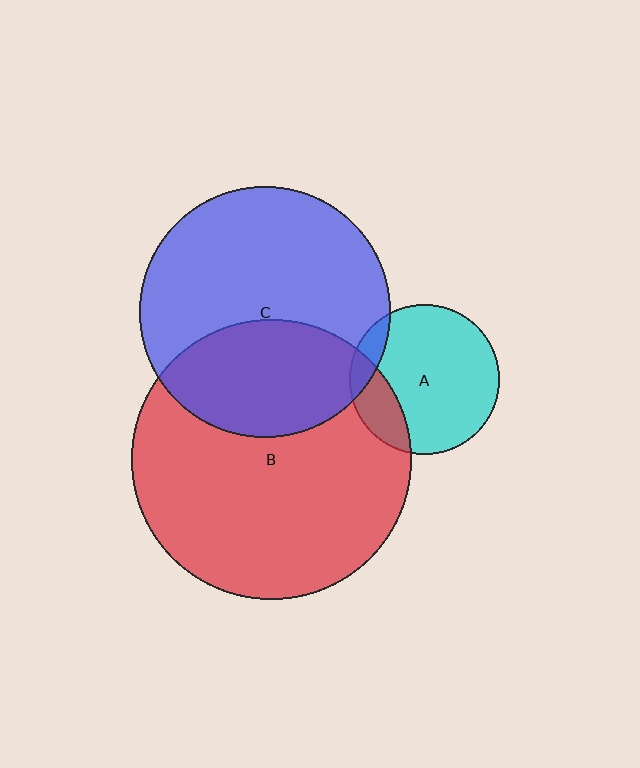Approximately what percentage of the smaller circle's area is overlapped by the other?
Approximately 35%.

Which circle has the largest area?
Circle B (red).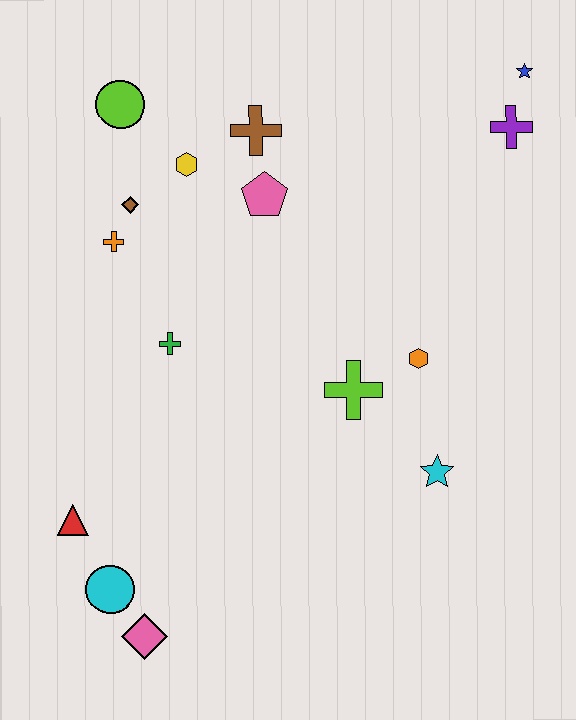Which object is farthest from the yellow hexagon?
The pink diamond is farthest from the yellow hexagon.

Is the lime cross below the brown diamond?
Yes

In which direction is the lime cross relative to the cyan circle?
The lime cross is to the right of the cyan circle.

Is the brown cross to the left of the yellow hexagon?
No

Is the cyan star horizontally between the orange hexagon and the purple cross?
Yes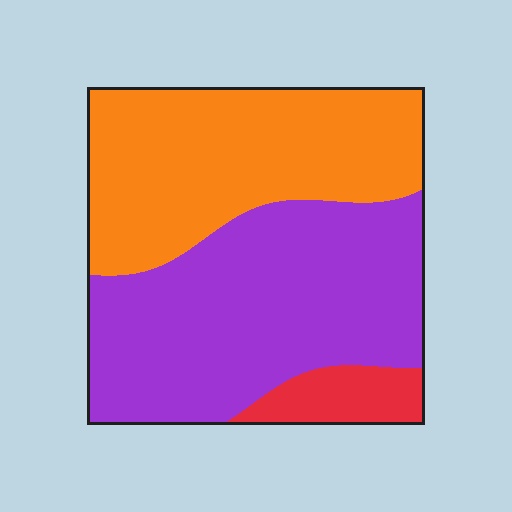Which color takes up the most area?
Purple, at roughly 50%.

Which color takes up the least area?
Red, at roughly 10%.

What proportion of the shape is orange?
Orange takes up about two fifths (2/5) of the shape.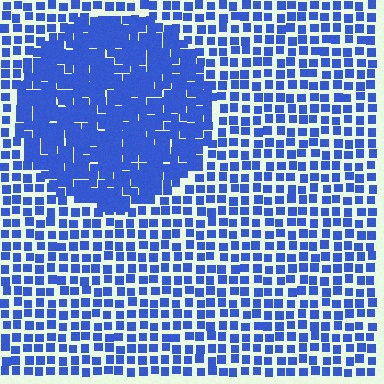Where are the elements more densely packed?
The elements are more densely packed inside the circle boundary.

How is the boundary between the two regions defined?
The boundary is defined by a change in element density (approximately 2.0x ratio). All elements are the same color, size, and shape.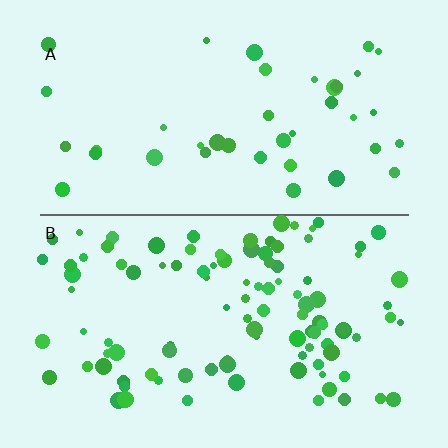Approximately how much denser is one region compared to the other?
Approximately 2.6× — region B over region A.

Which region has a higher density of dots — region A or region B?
B (the bottom).